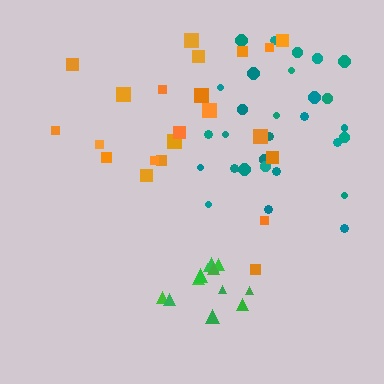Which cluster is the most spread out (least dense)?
Orange.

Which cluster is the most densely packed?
Green.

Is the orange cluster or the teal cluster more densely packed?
Teal.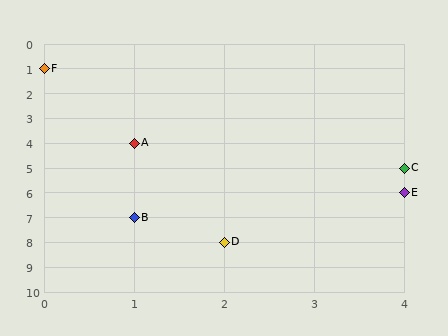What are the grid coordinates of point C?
Point C is at grid coordinates (4, 5).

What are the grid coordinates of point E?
Point E is at grid coordinates (4, 6).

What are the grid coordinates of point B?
Point B is at grid coordinates (1, 7).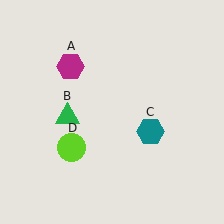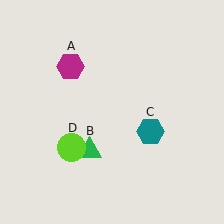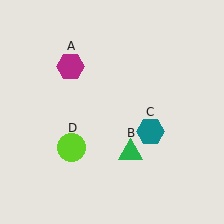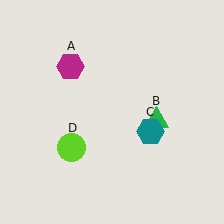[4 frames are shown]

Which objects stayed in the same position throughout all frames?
Magenta hexagon (object A) and teal hexagon (object C) and lime circle (object D) remained stationary.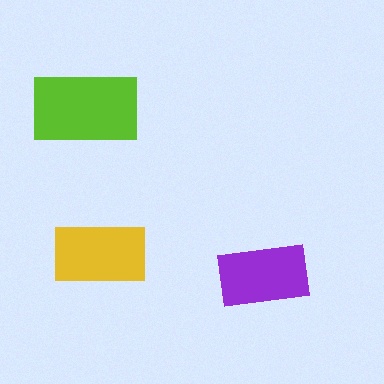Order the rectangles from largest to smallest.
the lime one, the yellow one, the purple one.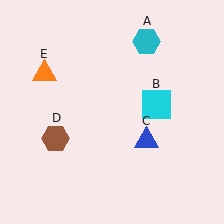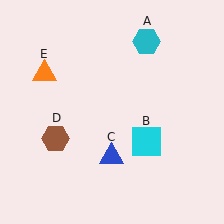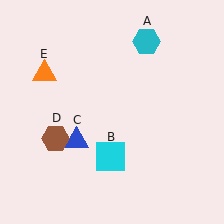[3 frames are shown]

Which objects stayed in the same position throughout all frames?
Cyan hexagon (object A) and brown hexagon (object D) and orange triangle (object E) remained stationary.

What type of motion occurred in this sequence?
The cyan square (object B), blue triangle (object C) rotated clockwise around the center of the scene.